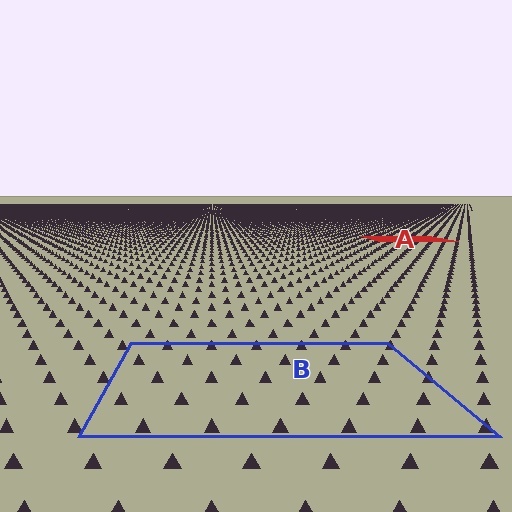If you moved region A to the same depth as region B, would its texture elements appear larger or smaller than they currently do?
They would appear larger. At a closer depth, the same texture elements are projected at a bigger on-screen size.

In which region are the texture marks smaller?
The texture marks are smaller in region A, because it is farther away.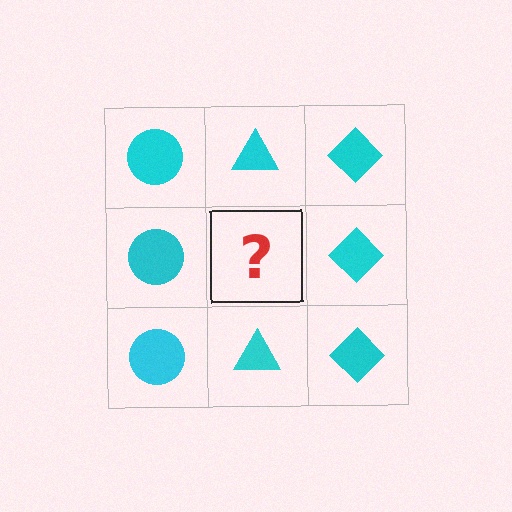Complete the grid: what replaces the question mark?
The question mark should be replaced with a cyan triangle.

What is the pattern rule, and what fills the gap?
The rule is that each column has a consistent shape. The gap should be filled with a cyan triangle.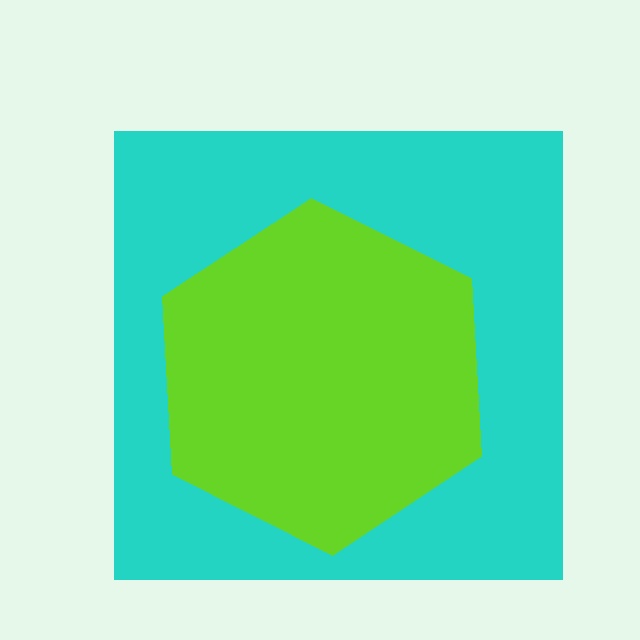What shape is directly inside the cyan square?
The lime hexagon.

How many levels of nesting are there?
2.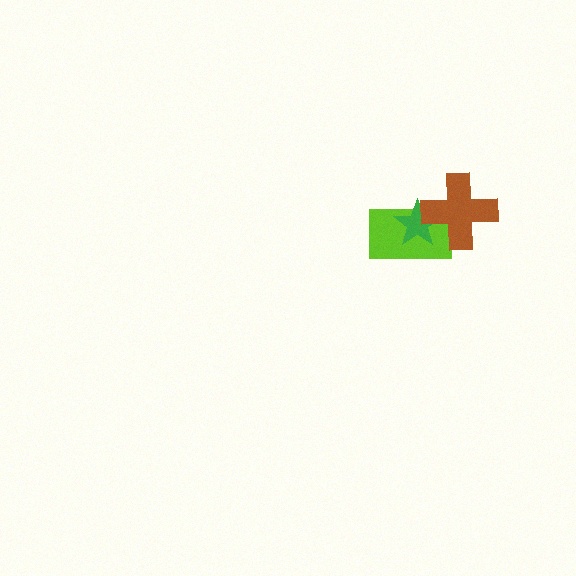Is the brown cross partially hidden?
No, no other shape covers it.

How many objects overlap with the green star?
2 objects overlap with the green star.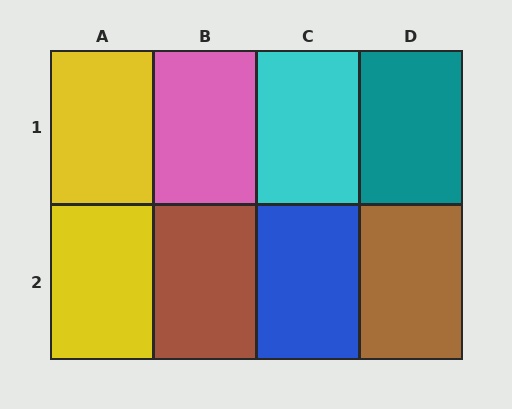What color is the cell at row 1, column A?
Yellow.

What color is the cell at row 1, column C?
Cyan.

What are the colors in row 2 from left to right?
Yellow, brown, blue, brown.